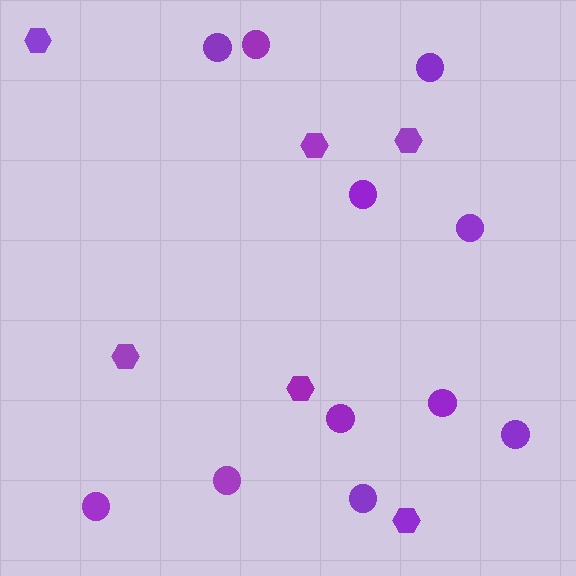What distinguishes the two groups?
There are 2 groups: one group of circles (11) and one group of hexagons (6).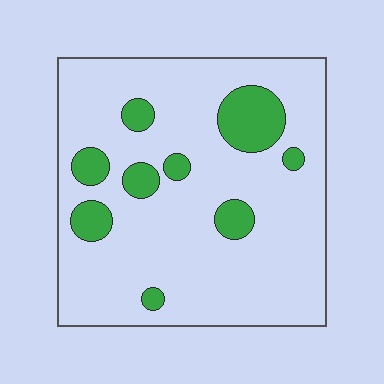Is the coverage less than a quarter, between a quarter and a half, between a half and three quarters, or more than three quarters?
Less than a quarter.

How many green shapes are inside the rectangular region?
9.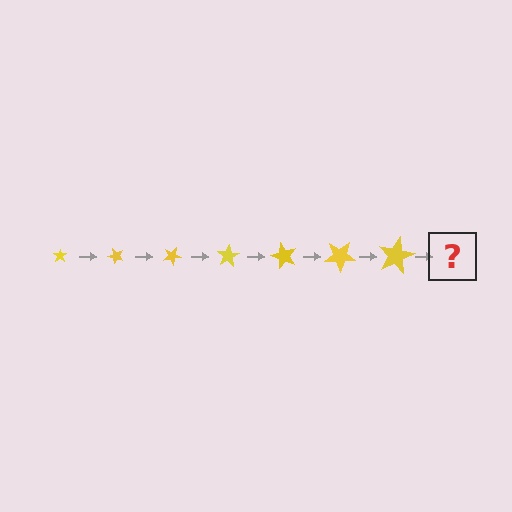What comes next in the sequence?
The next element should be a star, larger than the previous one and rotated 350 degrees from the start.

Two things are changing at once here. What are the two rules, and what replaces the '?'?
The two rules are that the star grows larger each step and it rotates 50 degrees each step. The '?' should be a star, larger than the previous one and rotated 350 degrees from the start.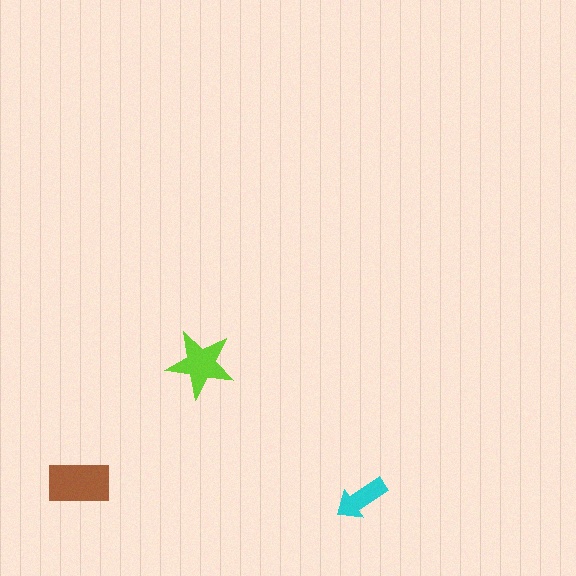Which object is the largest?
The brown rectangle.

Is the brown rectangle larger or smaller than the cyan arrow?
Larger.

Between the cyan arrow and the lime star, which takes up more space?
The lime star.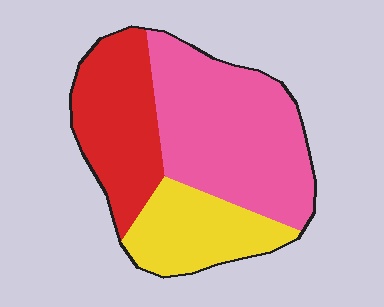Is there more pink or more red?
Pink.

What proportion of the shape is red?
Red takes up between a sixth and a third of the shape.